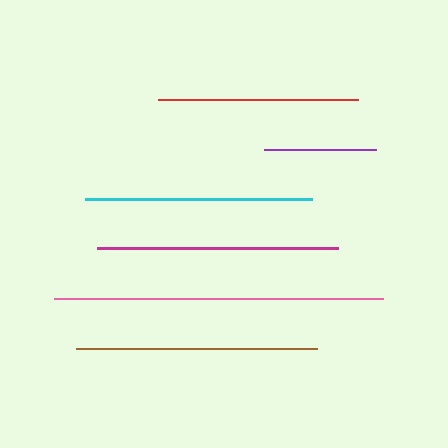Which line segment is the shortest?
The purple line is the shortest at approximately 112 pixels.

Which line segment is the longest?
The pink line is the longest at approximately 329 pixels.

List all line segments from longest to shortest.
From longest to shortest: pink, brown, magenta, cyan, red, purple.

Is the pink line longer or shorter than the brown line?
The pink line is longer than the brown line.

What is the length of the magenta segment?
The magenta segment is approximately 241 pixels long.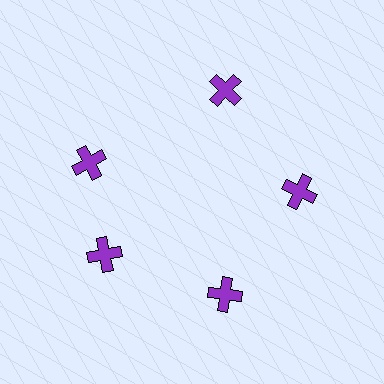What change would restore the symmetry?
The symmetry would be restored by rotating it back into even spacing with its neighbors so that all 5 crosses sit at equal angles and equal distance from the center.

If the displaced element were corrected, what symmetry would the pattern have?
It would have 5-fold rotational symmetry — the pattern would map onto itself every 72 degrees.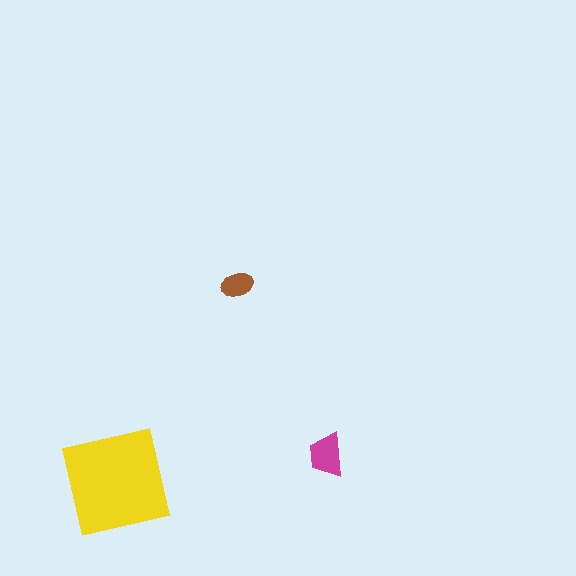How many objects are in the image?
There are 3 objects in the image.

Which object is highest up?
The brown ellipse is topmost.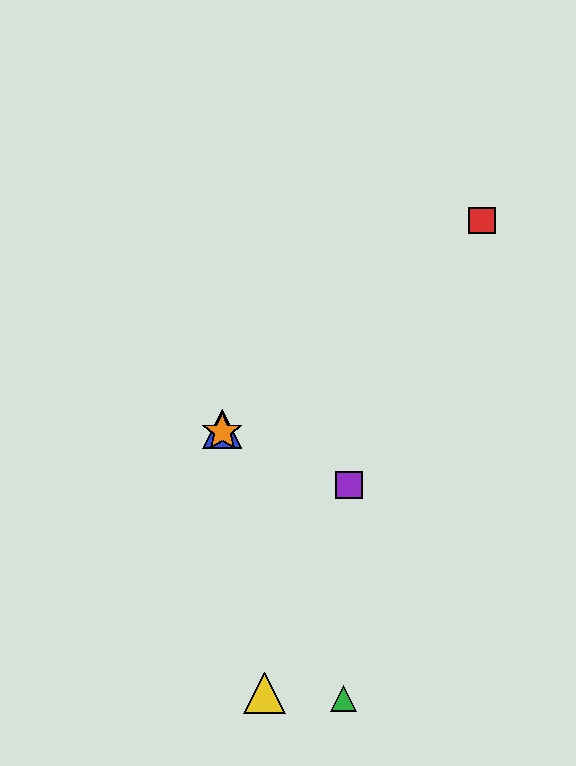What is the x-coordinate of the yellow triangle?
The yellow triangle is at x≈264.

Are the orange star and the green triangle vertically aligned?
No, the orange star is at x≈222 and the green triangle is at x≈344.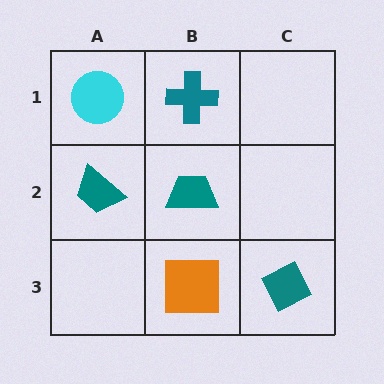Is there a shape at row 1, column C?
No, that cell is empty.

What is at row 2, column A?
A teal trapezoid.